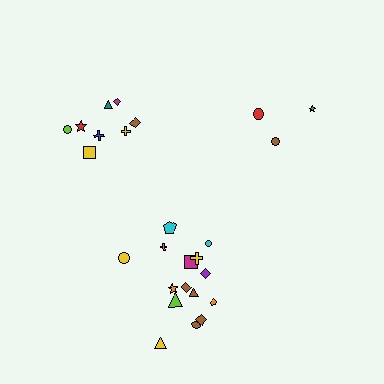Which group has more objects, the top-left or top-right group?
The top-left group.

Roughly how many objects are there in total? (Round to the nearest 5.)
Roughly 25 objects in total.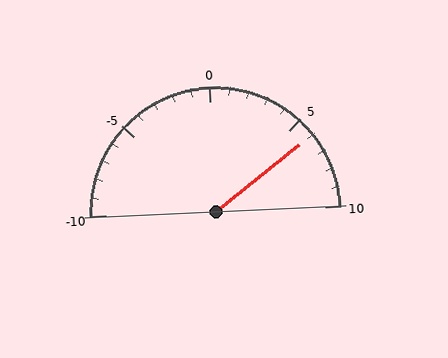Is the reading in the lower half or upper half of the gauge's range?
The reading is in the upper half of the range (-10 to 10).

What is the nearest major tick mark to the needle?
The nearest major tick mark is 5.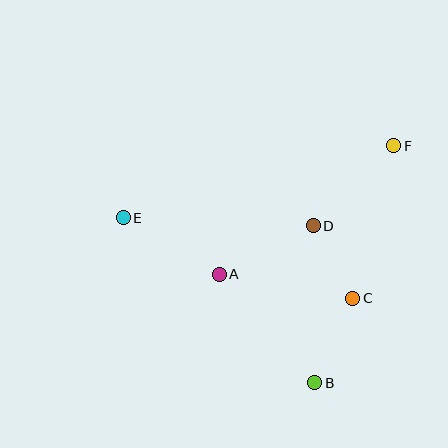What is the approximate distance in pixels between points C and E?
The distance between C and E is approximately 243 pixels.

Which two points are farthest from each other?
Points E and F are farthest from each other.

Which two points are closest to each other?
Points C and D are closest to each other.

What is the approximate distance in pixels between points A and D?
The distance between A and D is approximately 106 pixels.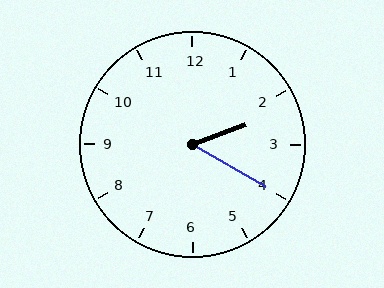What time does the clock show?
2:20.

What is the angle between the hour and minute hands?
Approximately 50 degrees.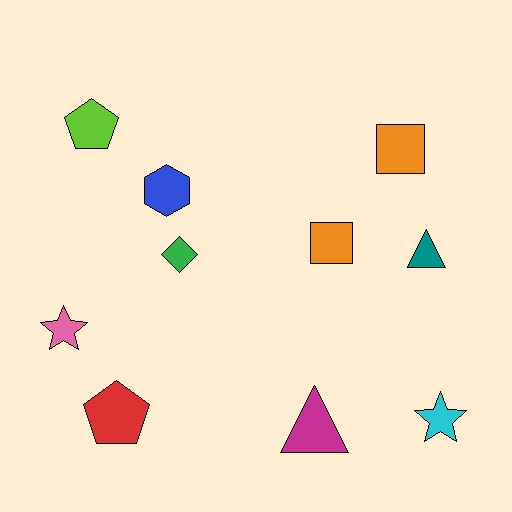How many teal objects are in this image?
There is 1 teal object.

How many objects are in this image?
There are 10 objects.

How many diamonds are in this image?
There is 1 diamond.